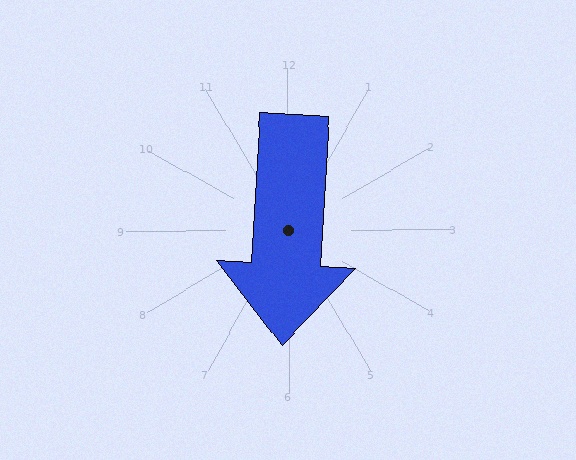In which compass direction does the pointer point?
South.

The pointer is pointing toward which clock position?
Roughly 6 o'clock.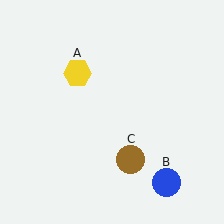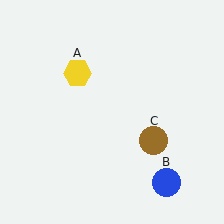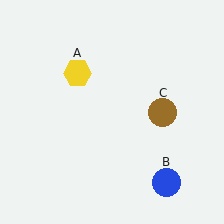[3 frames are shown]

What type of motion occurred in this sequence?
The brown circle (object C) rotated counterclockwise around the center of the scene.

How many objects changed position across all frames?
1 object changed position: brown circle (object C).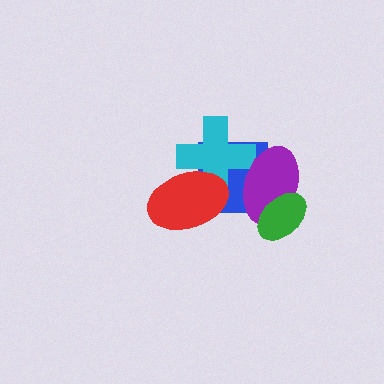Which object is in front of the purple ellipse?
The green ellipse is in front of the purple ellipse.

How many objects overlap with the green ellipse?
1 object overlaps with the green ellipse.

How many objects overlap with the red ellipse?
2 objects overlap with the red ellipse.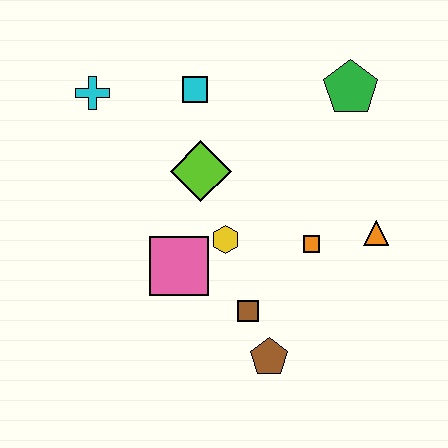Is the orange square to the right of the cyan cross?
Yes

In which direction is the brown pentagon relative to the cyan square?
The brown pentagon is below the cyan square.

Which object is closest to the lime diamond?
The yellow hexagon is closest to the lime diamond.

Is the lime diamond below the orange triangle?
No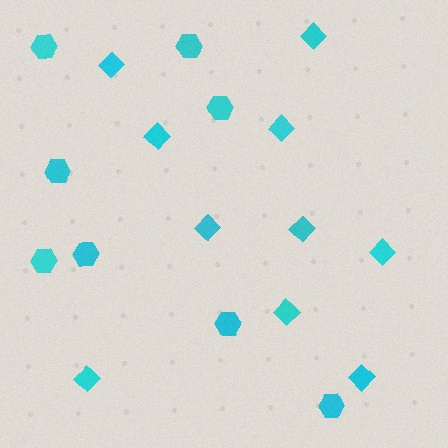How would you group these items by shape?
There are 2 groups: one group of diamonds (10) and one group of hexagons (8).